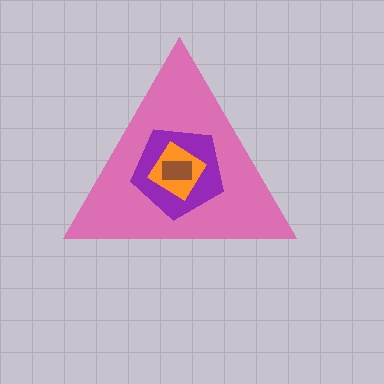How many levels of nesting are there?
4.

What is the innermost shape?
The brown rectangle.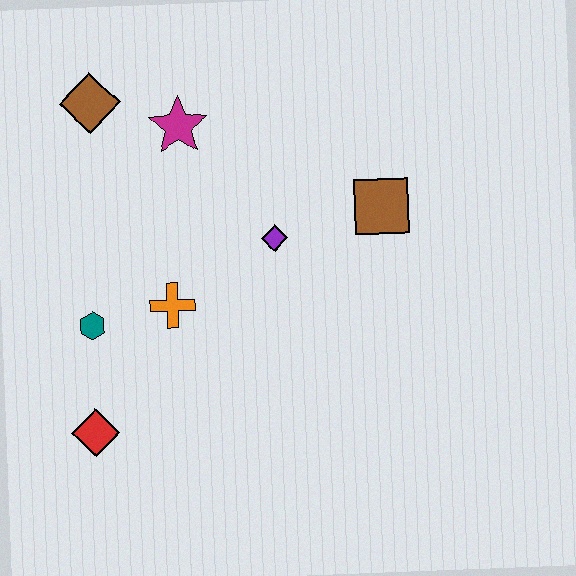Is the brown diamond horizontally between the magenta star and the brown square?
No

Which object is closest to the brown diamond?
The magenta star is closest to the brown diamond.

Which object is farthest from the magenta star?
The red diamond is farthest from the magenta star.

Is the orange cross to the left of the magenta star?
Yes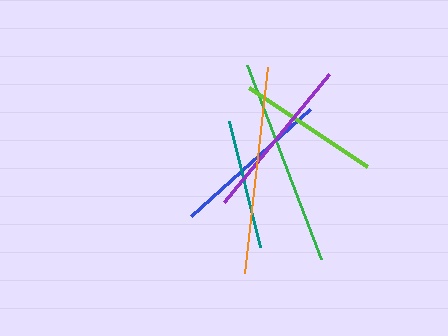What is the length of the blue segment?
The blue segment is approximately 160 pixels long.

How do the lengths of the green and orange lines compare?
The green and orange lines are approximately the same length.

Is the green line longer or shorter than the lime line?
The green line is longer than the lime line.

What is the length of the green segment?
The green segment is approximately 208 pixels long.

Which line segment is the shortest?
The teal line is the shortest at approximately 129 pixels.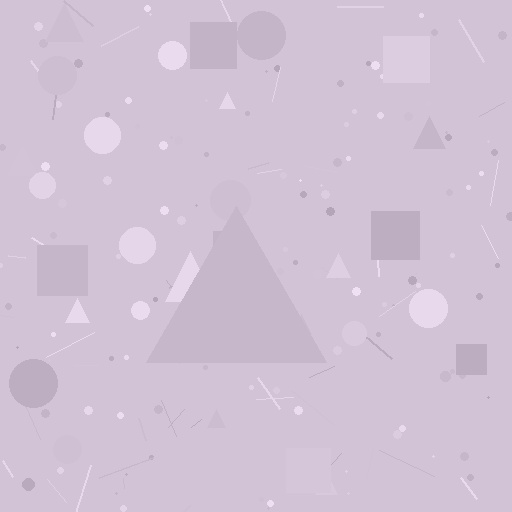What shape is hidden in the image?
A triangle is hidden in the image.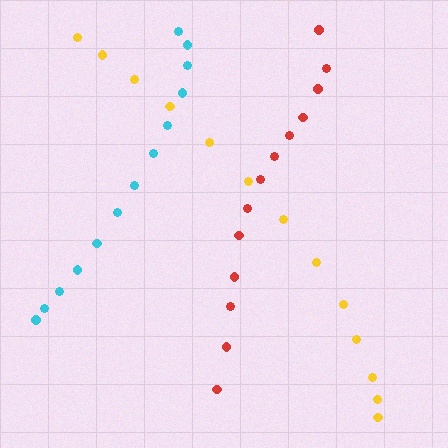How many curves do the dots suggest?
There are 3 distinct paths.